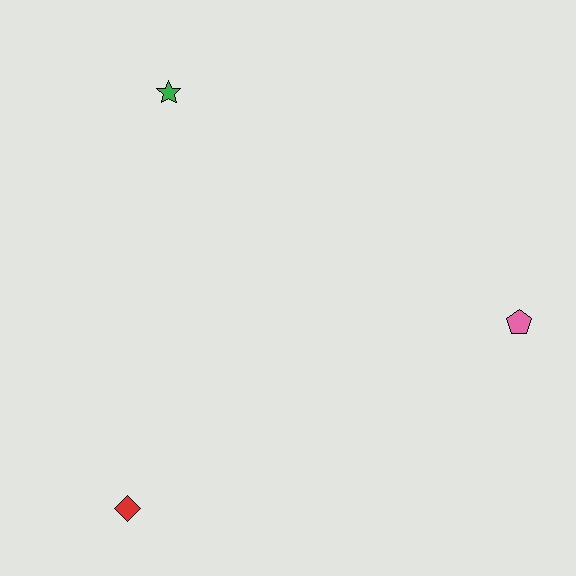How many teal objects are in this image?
There are no teal objects.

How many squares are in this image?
There are no squares.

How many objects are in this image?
There are 3 objects.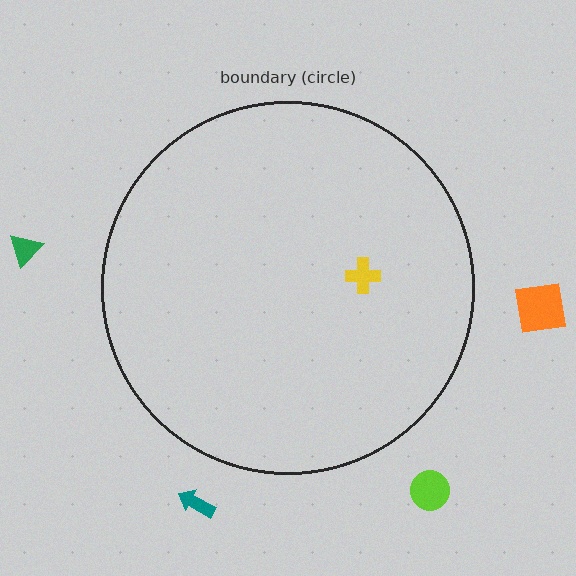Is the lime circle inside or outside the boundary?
Outside.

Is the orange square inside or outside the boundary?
Outside.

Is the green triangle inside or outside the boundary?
Outside.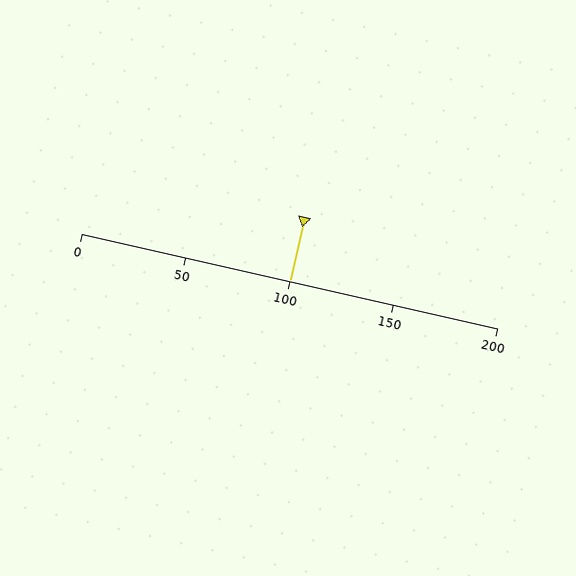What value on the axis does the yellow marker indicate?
The marker indicates approximately 100.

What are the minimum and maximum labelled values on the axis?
The axis runs from 0 to 200.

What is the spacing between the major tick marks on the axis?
The major ticks are spaced 50 apart.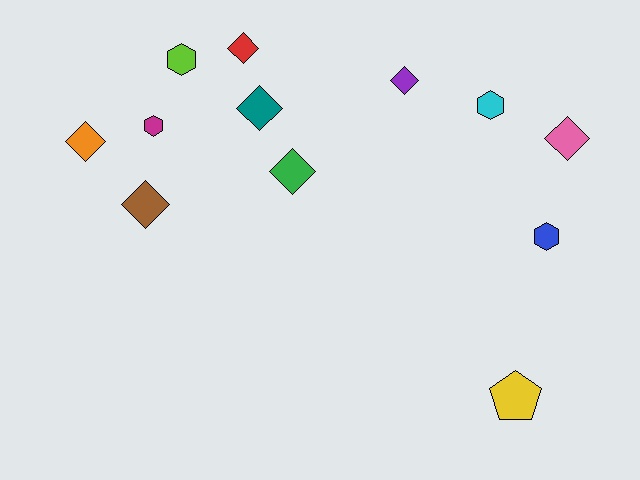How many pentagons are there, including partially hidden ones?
There is 1 pentagon.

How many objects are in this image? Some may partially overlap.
There are 12 objects.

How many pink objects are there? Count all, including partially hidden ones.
There is 1 pink object.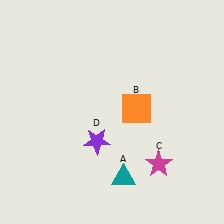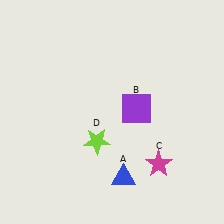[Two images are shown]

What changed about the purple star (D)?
In Image 1, D is purple. In Image 2, it changed to lime.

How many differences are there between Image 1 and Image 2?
There are 3 differences between the two images.